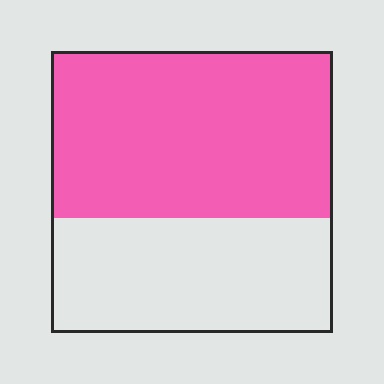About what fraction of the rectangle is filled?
About three fifths (3/5).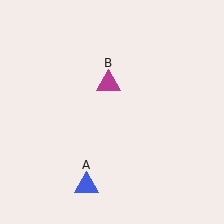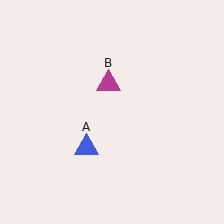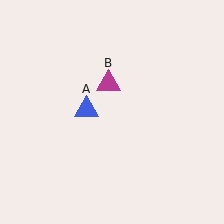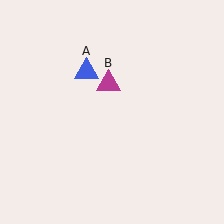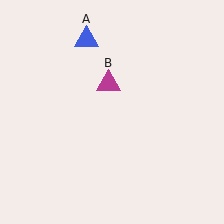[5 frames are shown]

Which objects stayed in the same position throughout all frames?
Magenta triangle (object B) remained stationary.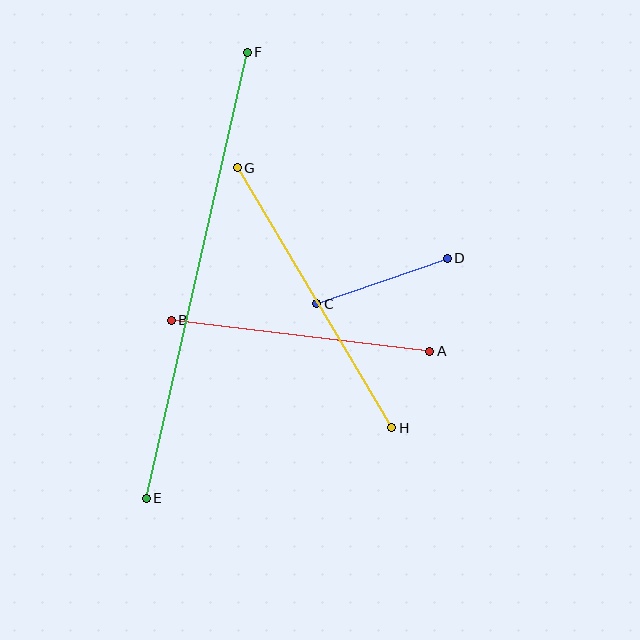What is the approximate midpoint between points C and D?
The midpoint is at approximately (382, 281) pixels.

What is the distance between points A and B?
The distance is approximately 261 pixels.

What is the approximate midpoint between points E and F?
The midpoint is at approximately (197, 275) pixels.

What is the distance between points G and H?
The distance is approximately 302 pixels.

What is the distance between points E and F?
The distance is approximately 457 pixels.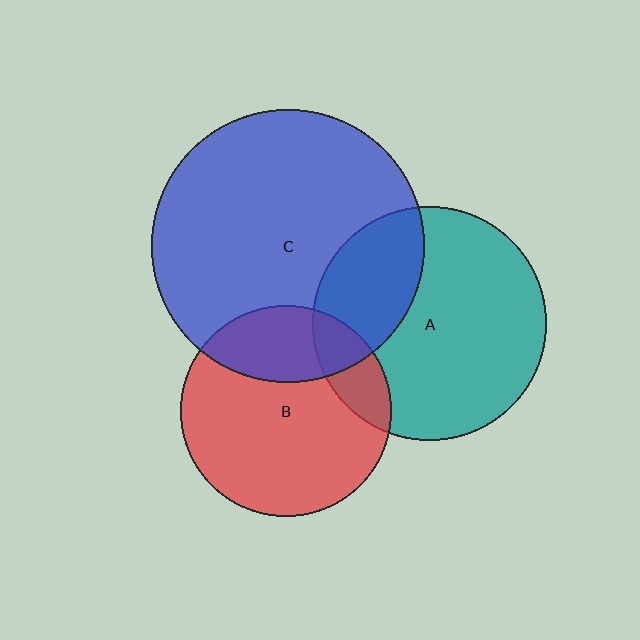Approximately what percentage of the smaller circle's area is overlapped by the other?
Approximately 15%.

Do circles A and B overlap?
Yes.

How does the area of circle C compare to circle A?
Approximately 1.4 times.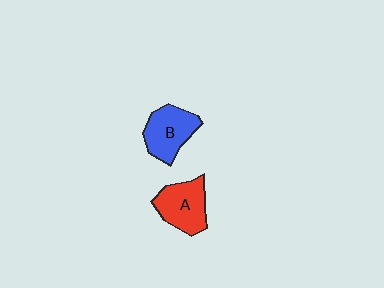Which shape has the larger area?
Shape A (red).